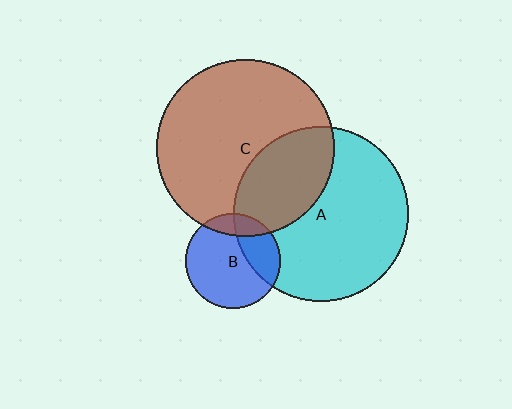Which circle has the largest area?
Circle C (brown).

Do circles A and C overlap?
Yes.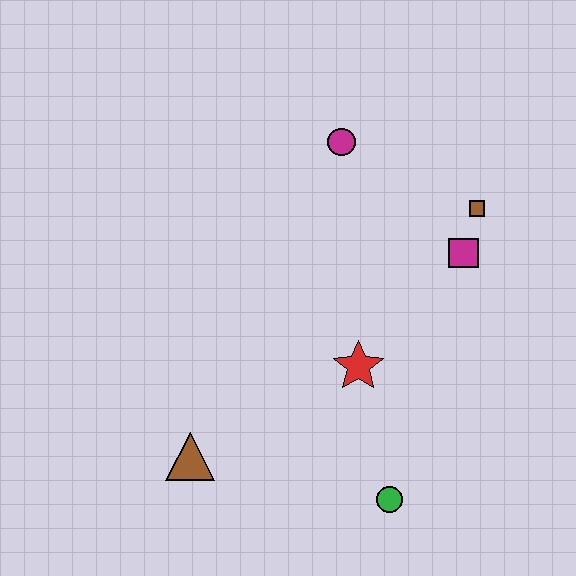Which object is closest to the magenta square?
The brown square is closest to the magenta square.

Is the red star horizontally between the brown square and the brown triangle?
Yes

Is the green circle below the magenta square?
Yes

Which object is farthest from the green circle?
The magenta circle is farthest from the green circle.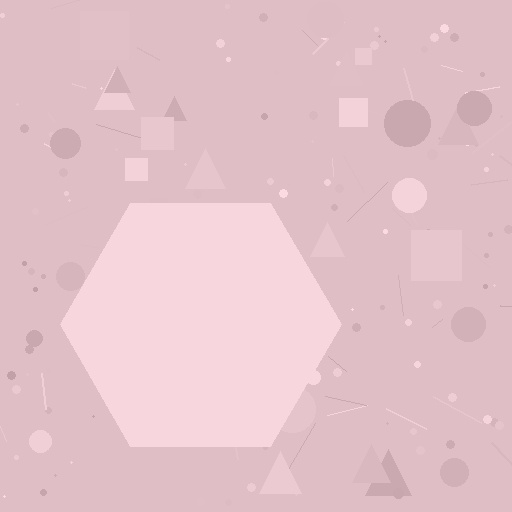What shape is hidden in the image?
A hexagon is hidden in the image.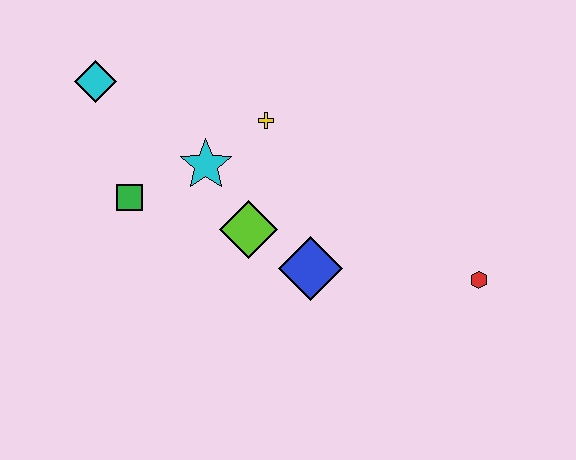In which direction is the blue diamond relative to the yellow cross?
The blue diamond is below the yellow cross.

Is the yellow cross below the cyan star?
No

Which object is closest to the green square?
The cyan star is closest to the green square.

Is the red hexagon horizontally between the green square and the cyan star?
No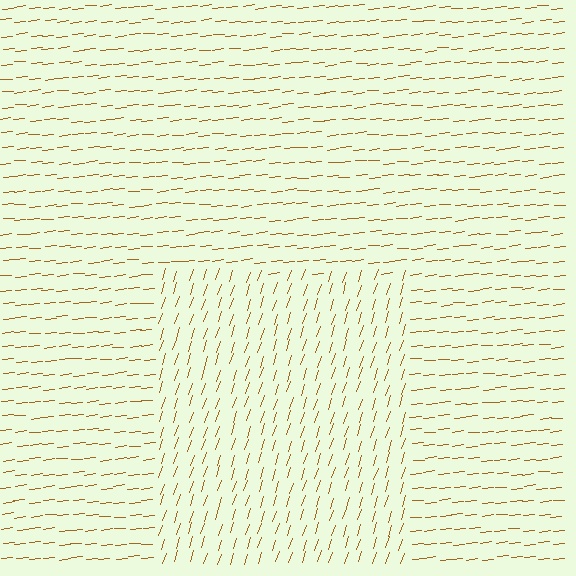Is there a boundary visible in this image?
Yes, there is a texture boundary formed by a change in line orientation.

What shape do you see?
I see a rectangle.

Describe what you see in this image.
The image is filled with small brown line segments. A rectangle region in the image has lines oriented differently from the surrounding lines, creating a visible texture boundary.